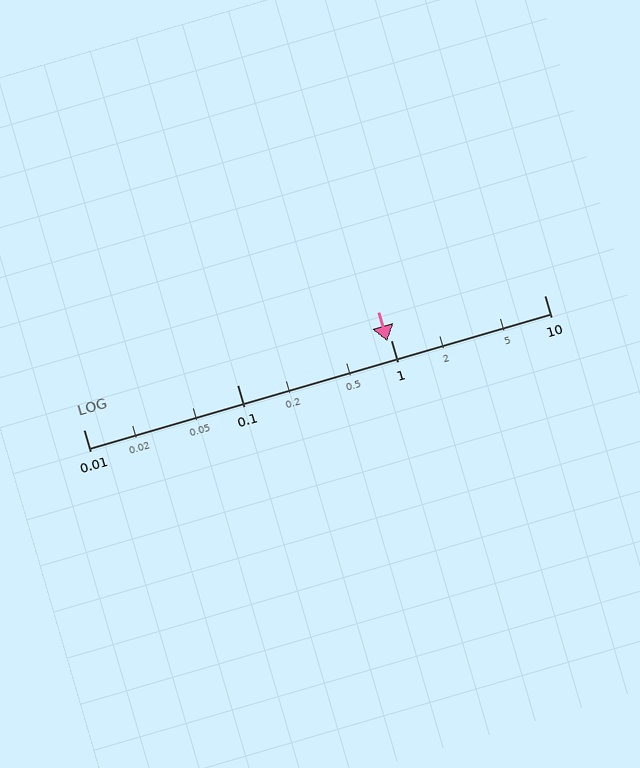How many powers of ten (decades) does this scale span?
The scale spans 3 decades, from 0.01 to 10.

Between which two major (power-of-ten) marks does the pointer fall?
The pointer is between 0.1 and 1.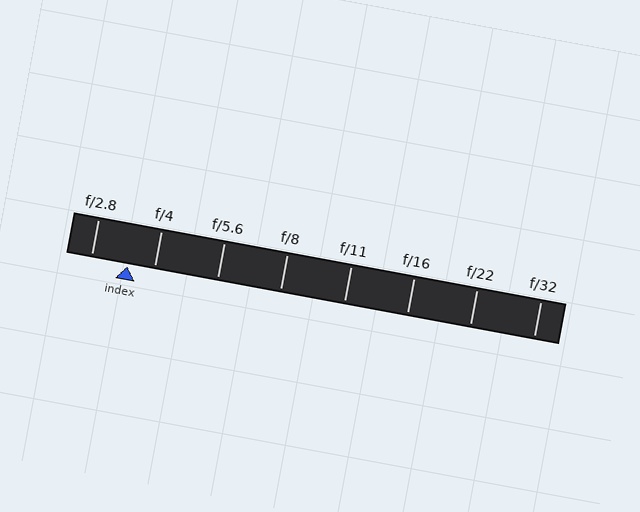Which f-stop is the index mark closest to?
The index mark is closest to f/4.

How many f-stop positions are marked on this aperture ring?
There are 8 f-stop positions marked.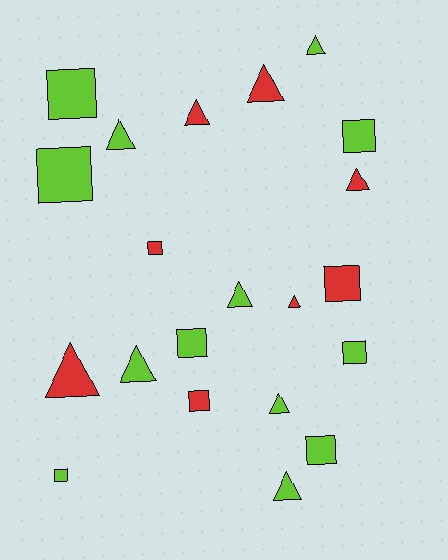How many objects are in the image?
There are 21 objects.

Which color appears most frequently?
Lime, with 13 objects.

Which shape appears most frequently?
Triangle, with 11 objects.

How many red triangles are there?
There are 5 red triangles.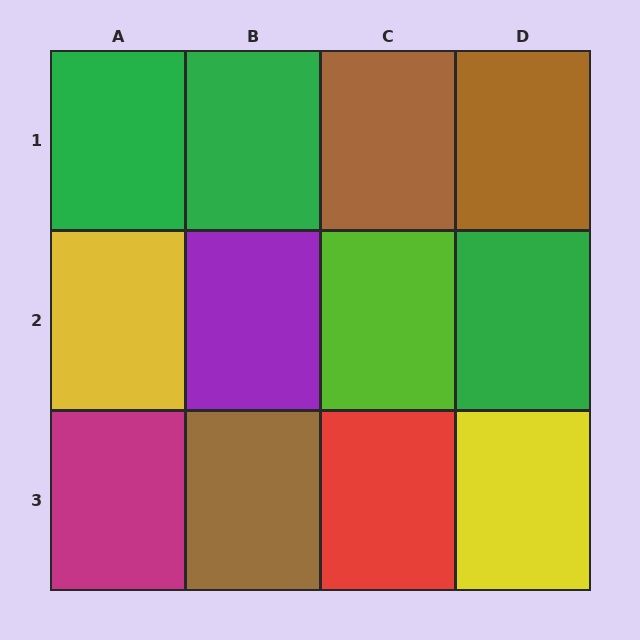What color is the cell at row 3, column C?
Red.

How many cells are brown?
3 cells are brown.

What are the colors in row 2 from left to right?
Yellow, purple, lime, green.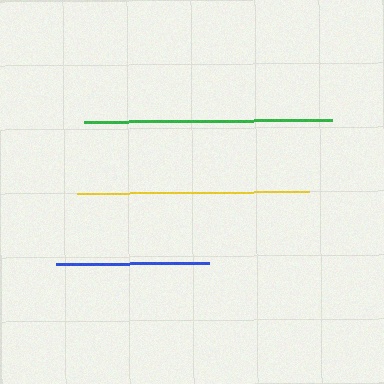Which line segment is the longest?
The green line is the longest at approximately 248 pixels.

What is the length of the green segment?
The green segment is approximately 248 pixels long.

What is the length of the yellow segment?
The yellow segment is approximately 233 pixels long.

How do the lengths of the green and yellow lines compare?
The green and yellow lines are approximately the same length.